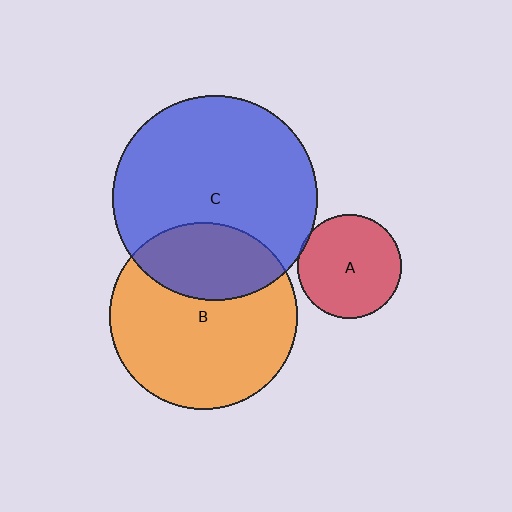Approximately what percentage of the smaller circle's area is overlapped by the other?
Approximately 5%.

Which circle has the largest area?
Circle C (blue).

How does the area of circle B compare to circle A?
Approximately 3.2 times.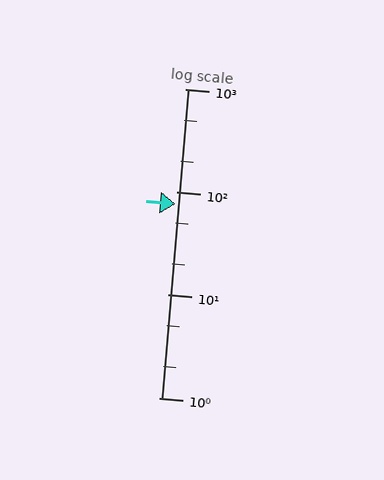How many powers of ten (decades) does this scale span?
The scale spans 3 decades, from 1 to 1000.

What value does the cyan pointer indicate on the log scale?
The pointer indicates approximately 76.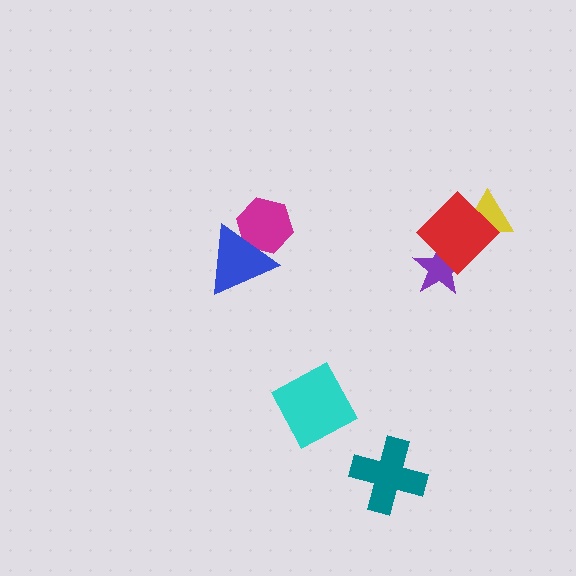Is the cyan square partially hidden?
No, no other shape covers it.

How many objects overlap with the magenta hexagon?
1 object overlaps with the magenta hexagon.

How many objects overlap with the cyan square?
0 objects overlap with the cyan square.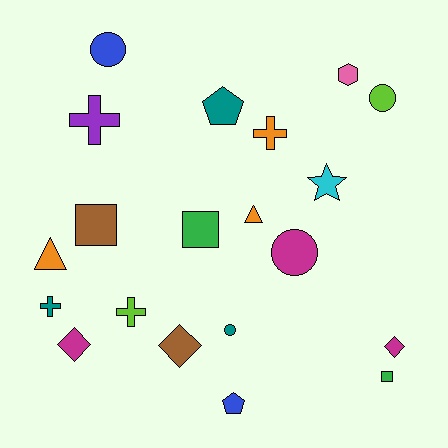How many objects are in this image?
There are 20 objects.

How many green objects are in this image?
There are 2 green objects.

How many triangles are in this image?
There are 2 triangles.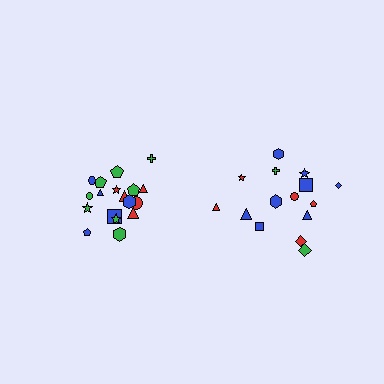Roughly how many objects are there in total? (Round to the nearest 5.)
Roughly 35 objects in total.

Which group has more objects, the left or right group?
The left group.